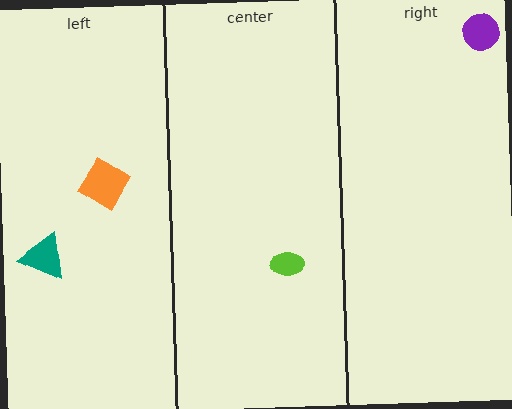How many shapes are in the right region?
1.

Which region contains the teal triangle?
The left region.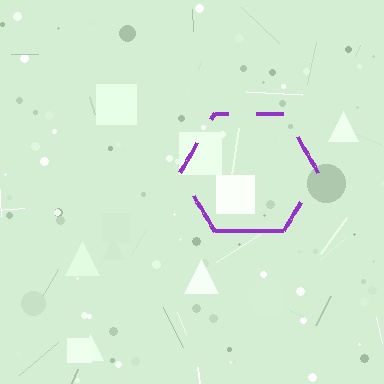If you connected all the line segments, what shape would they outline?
They would outline a hexagon.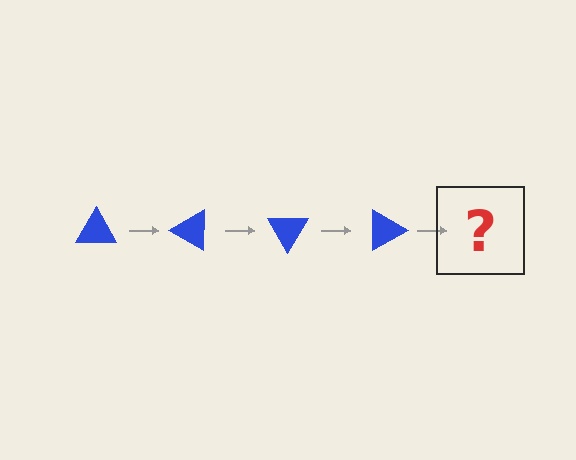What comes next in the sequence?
The next element should be a blue triangle rotated 120 degrees.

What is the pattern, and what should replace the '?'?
The pattern is that the triangle rotates 30 degrees each step. The '?' should be a blue triangle rotated 120 degrees.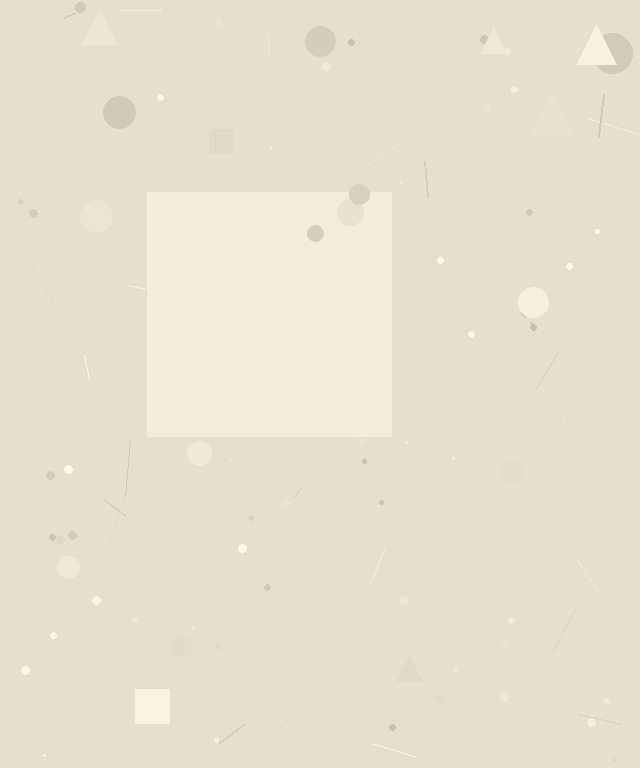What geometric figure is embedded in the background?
A square is embedded in the background.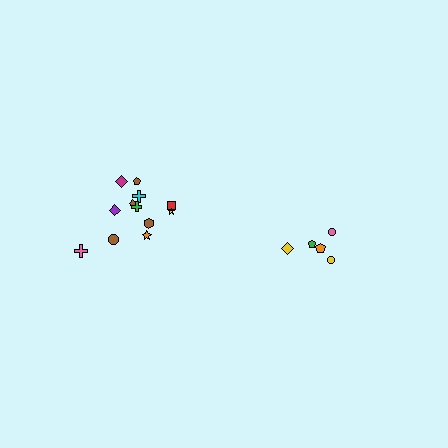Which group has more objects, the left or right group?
The left group.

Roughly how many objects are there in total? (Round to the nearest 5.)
Roughly 15 objects in total.